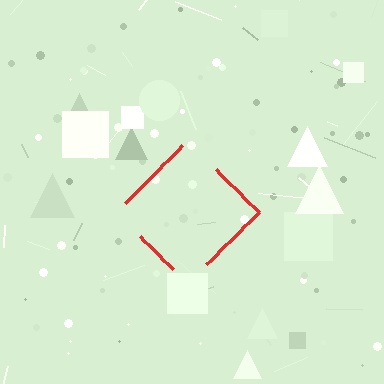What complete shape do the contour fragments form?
The contour fragments form a diamond.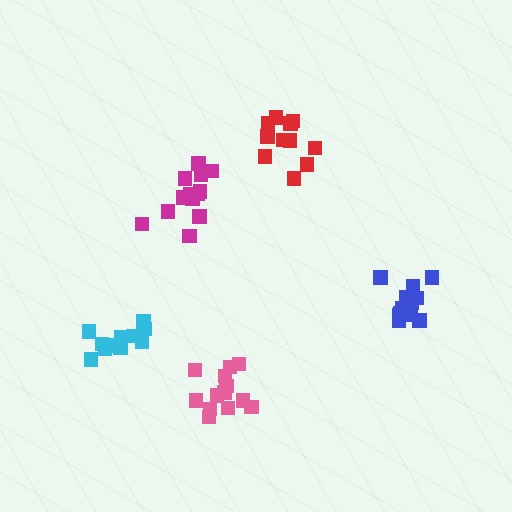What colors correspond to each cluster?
The clusters are colored: cyan, blue, pink, magenta, red.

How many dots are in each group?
Group 1: 11 dots, Group 2: 13 dots, Group 3: 13 dots, Group 4: 14 dots, Group 5: 11 dots (62 total).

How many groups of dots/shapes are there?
There are 5 groups.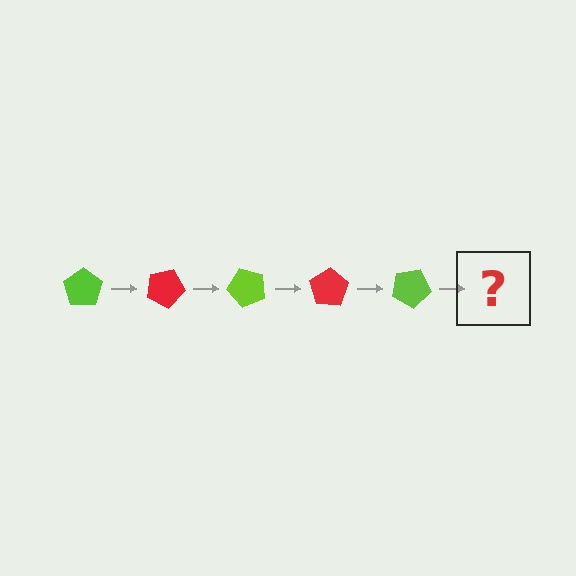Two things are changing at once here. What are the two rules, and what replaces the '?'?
The two rules are that it rotates 25 degrees each step and the color cycles through lime and red. The '?' should be a red pentagon, rotated 125 degrees from the start.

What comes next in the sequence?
The next element should be a red pentagon, rotated 125 degrees from the start.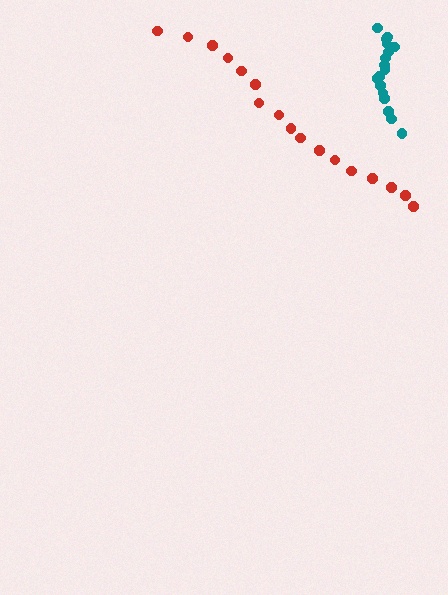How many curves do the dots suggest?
There are 2 distinct paths.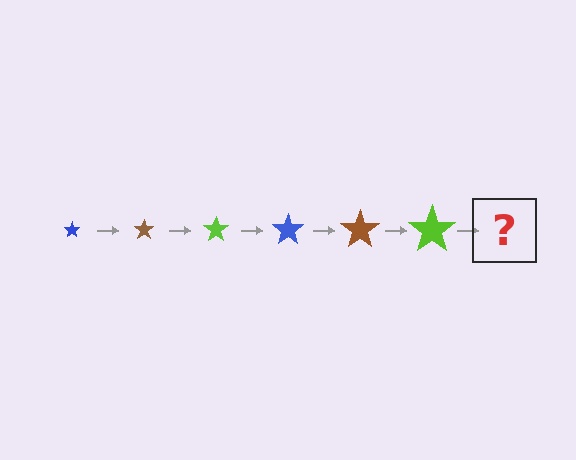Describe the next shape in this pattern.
It should be a blue star, larger than the previous one.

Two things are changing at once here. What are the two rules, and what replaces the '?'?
The two rules are that the star grows larger each step and the color cycles through blue, brown, and lime. The '?' should be a blue star, larger than the previous one.